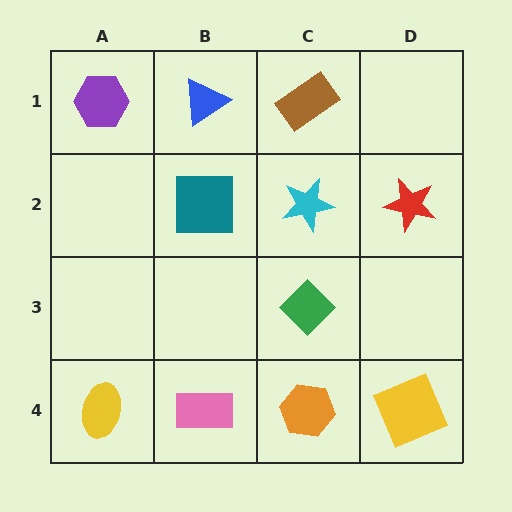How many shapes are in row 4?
4 shapes.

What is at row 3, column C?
A green diamond.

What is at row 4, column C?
An orange hexagon.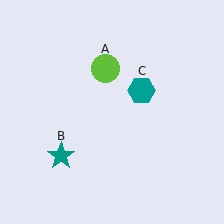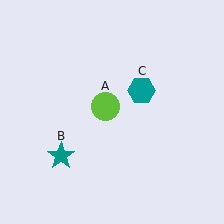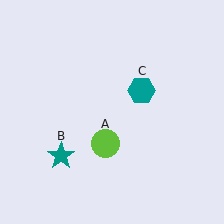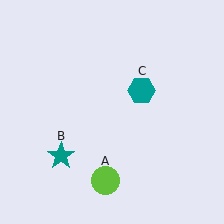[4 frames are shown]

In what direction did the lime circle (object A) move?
The lime circle (object A) moved down.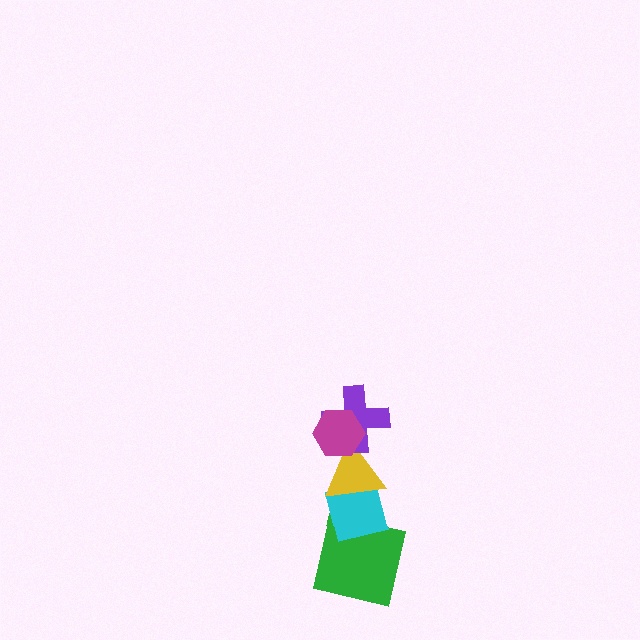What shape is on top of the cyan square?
The yellow triangle is on top of the cyan square.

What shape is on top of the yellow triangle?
The purple cross is on top of the yellow triangle.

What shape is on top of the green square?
The cyan square is on top of the green square.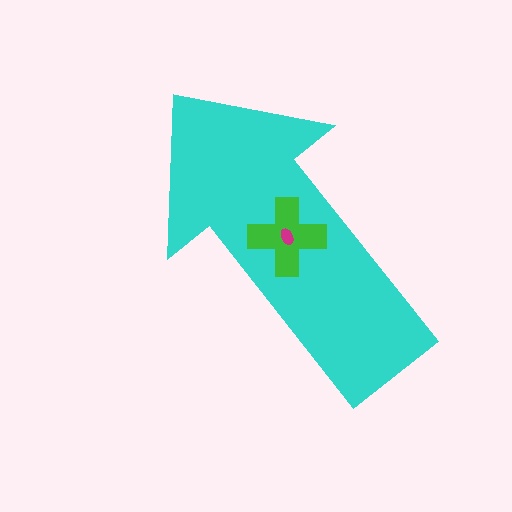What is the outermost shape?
The cyan arrow.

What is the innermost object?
The magenta ellipse.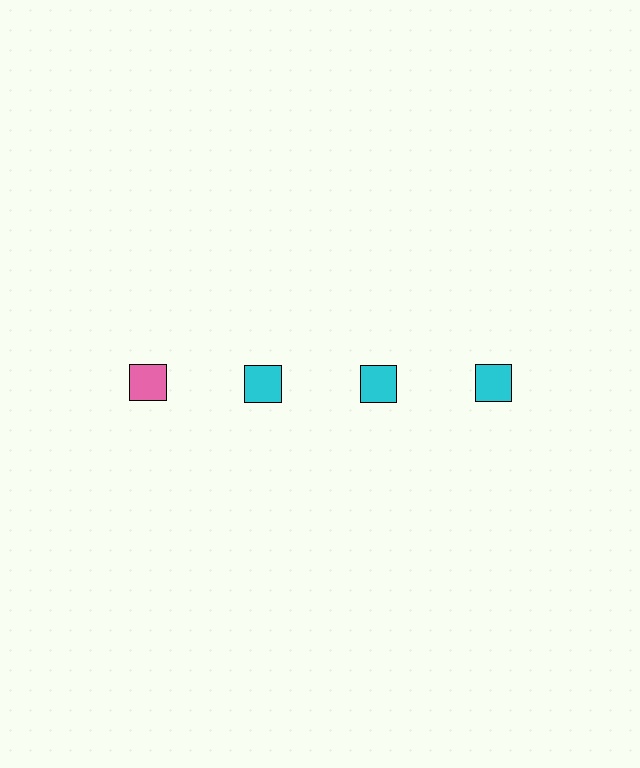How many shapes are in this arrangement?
There are 4 shapes arranged in a grid pattern.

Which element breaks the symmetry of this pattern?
The pink square in the top row, leftmost column breaks the symmetry. All other shapes are cyan squares.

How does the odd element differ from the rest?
It has a different color: pink instead of cyan.